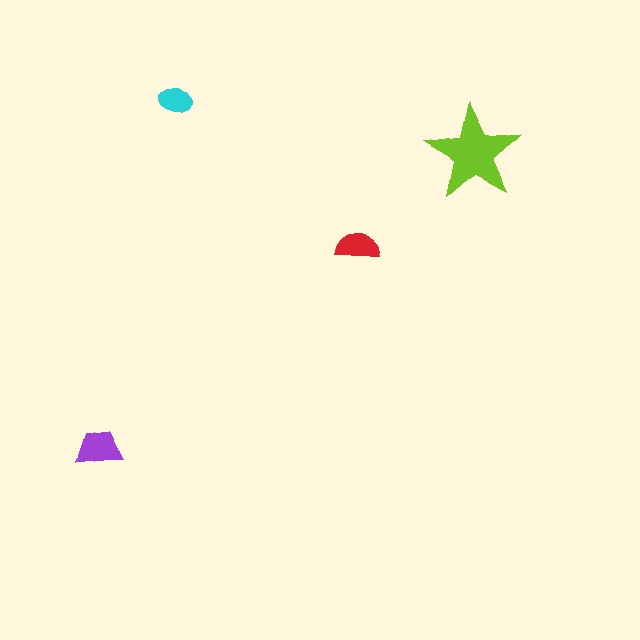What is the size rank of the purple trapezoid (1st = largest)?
2nd.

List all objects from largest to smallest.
The lime star, the purple trapezoid, the red semicircle, the cyan ellipse.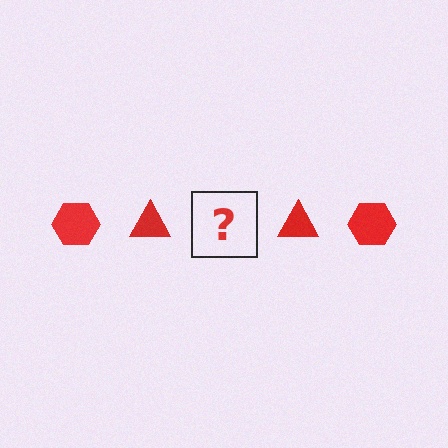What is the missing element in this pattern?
The missing element is a red hexagon.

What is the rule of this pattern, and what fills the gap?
The rule is that the pattern cycles through hexagon, triangle shapes in red. The gap should be filled with a red hexagon.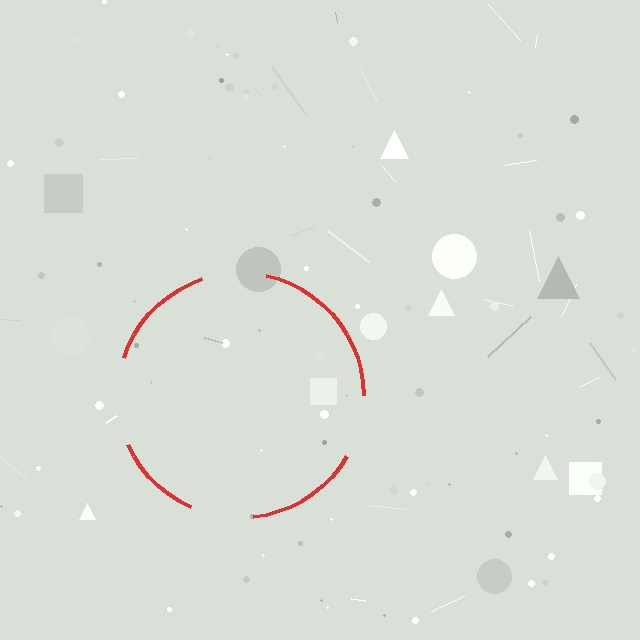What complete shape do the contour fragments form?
The contour fragments form a circle.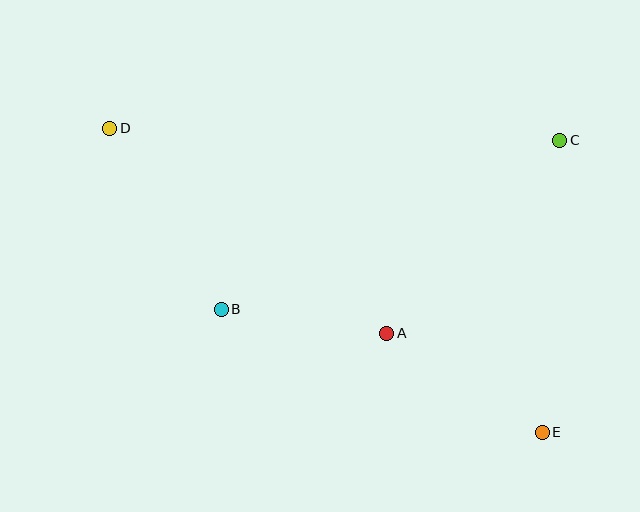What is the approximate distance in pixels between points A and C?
The distance between A and C is approximately 259 pixels.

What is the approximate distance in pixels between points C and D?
The distance between C and D is approximately 450 pixels.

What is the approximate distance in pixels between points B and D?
The distance between B and D is approximately 213 pixels.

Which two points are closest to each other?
Points A and B are closest to each other.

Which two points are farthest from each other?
Points D and E are farthest from each other.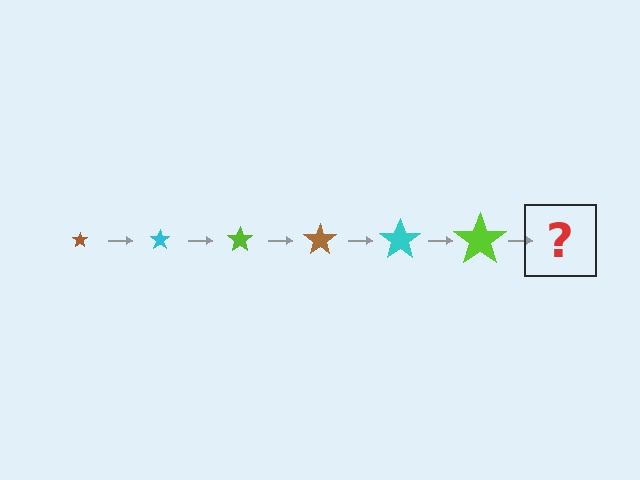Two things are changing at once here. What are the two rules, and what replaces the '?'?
The two rules are that the star grows larger each step and the color cycles through brown, cyan, and lime. The '?' should be a brown star, larger than the previous one.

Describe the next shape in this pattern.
It should be a brown star, larger than the previous one.